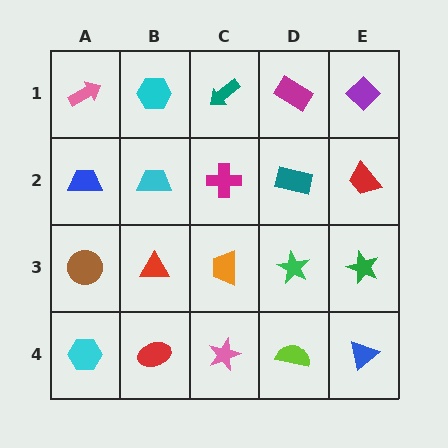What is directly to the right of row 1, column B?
A teal arrow.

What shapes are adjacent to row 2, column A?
A pink arrow (row 1, column A), a brown circle (row 3, column A), a cyan trapezoid (row 2, column B).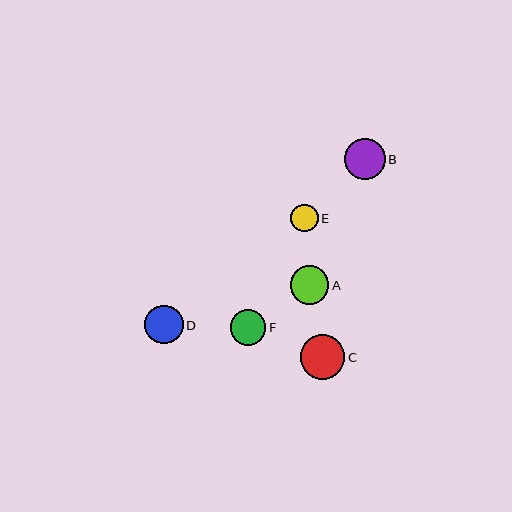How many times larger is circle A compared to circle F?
Circle A is approximately 1.1 times the size of circle F.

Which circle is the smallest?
Circle E is the smallest with a size of approximately 28 pixels.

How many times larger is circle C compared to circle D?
Circle C is approximately 1.2 times the size of circle D.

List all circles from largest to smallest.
From largest to smallest: C, B, A, D, F, E.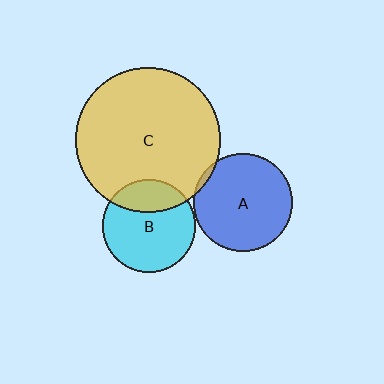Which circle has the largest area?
Circle C (yellow).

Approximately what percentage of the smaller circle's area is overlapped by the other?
Approximately 25%.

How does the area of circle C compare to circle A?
Approximately 2.2 times.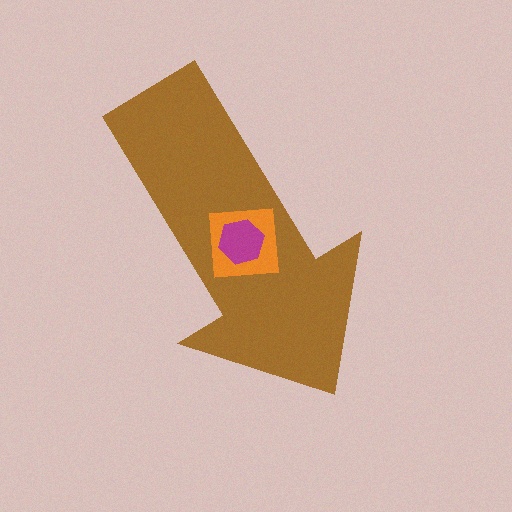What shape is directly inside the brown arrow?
The orange square.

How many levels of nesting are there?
3.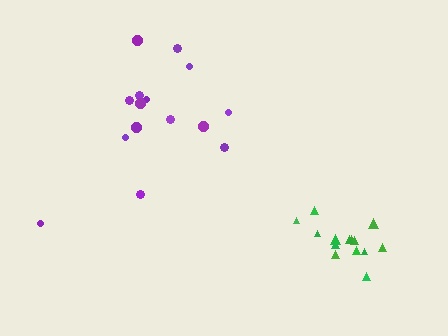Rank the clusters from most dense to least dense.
green, purple.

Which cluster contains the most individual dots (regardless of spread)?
Purple (15).